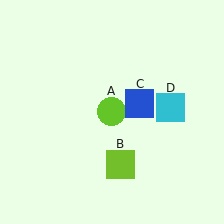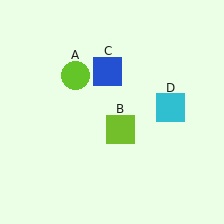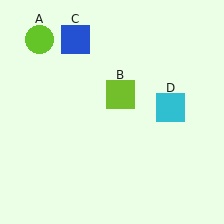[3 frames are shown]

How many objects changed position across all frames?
3 objects changed position: lime circle (object A), lime square (object B), blue square (object C).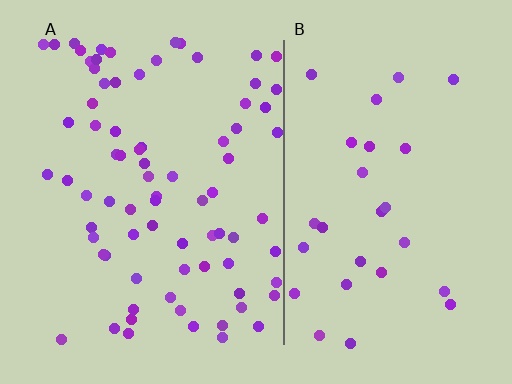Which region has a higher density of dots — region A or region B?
A (the left).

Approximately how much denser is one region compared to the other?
Approximately 2.7× — region A over region B.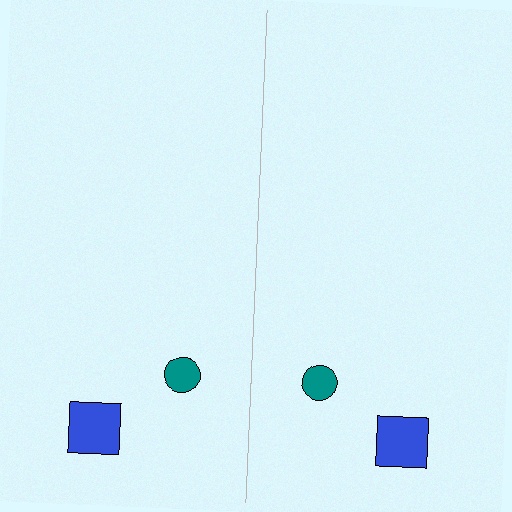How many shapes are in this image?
There are 4 shapes in this image.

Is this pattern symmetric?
Yes, this pattern has bilateral (reflection) symmetry.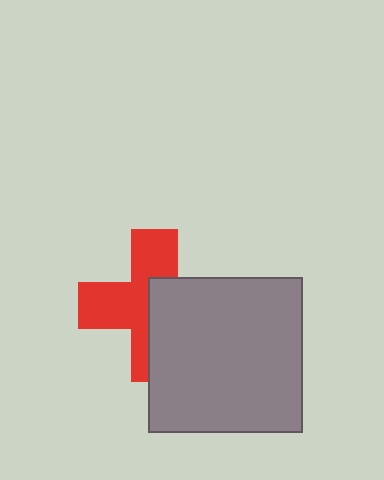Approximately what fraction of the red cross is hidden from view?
Roughly 47% of the red cross is hidden behind the gray square.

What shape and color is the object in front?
The object in front is a gray square.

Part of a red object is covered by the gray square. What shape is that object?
It is a cross.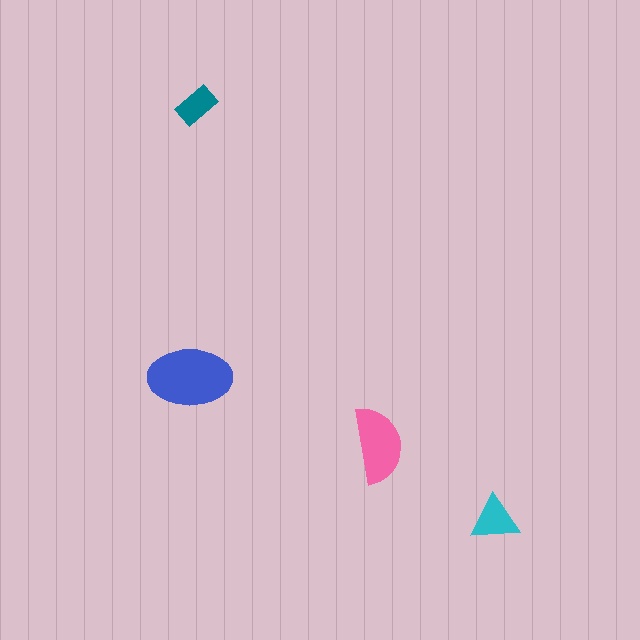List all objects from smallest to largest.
The teal rectangle, the cyan triangle, the pink semicircle, the blue ellipse.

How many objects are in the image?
There are 4 objects in the image.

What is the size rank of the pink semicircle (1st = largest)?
2nd.